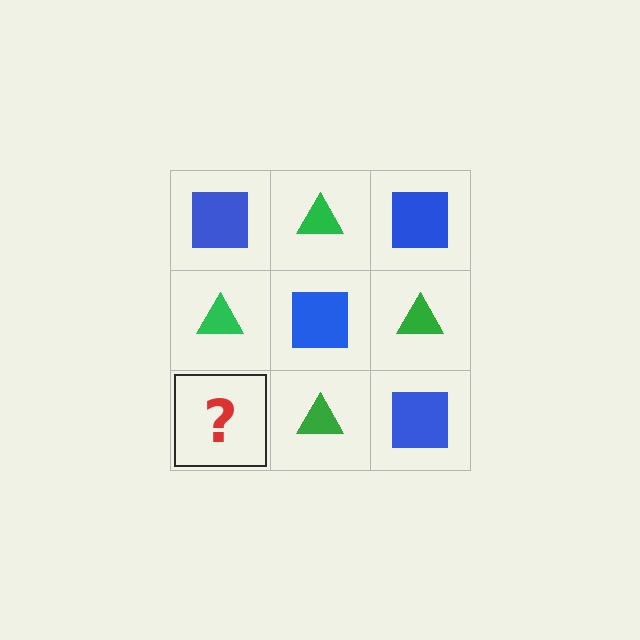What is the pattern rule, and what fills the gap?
The rule is that it alternates blue square and green triangle in a checkerboard pattern. The gap should be filled with a blue square.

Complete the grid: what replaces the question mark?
The question mark should be replaced with a blue square.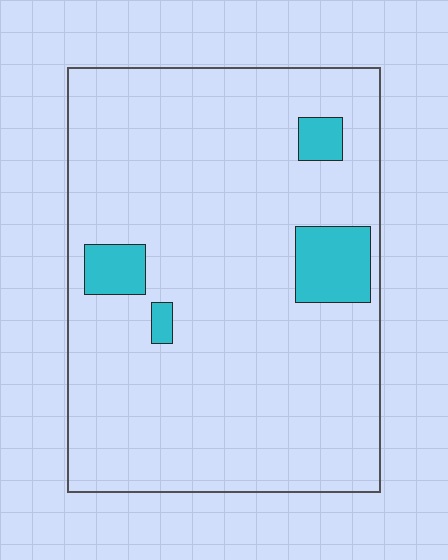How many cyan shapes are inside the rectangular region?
4.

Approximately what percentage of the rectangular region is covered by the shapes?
Approximately 10%.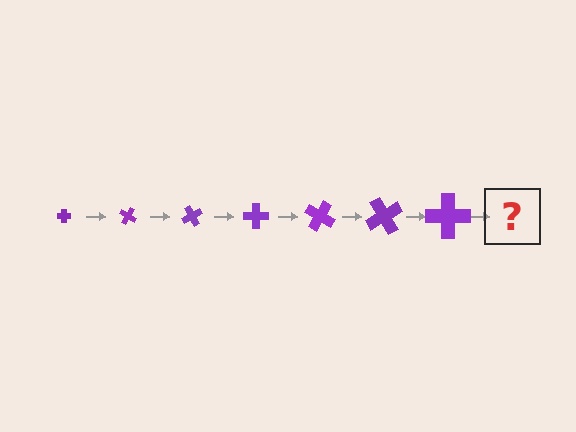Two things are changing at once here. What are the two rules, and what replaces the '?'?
The two rules are that the cross grows larger each step and it rotates 30 degrees each step. The '?' should be a cross, larger than the previous one and rotated 210 degrees from the start.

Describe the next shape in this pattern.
It should be a cross, larger than the previous one and rotated 210 degrees from the start.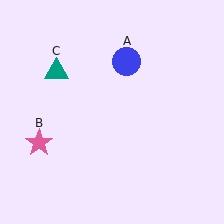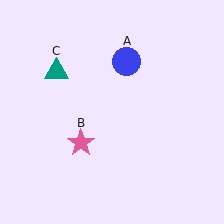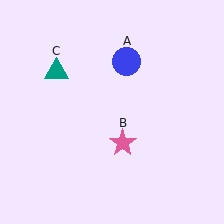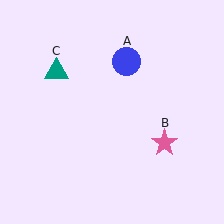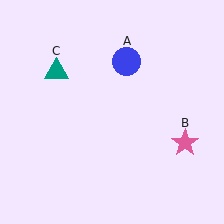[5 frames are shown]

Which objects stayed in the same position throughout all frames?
Blue circle (object A) and teal triangle (object C) remained stationary.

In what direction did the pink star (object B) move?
The pink star (object B) moved right.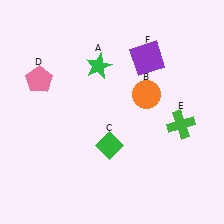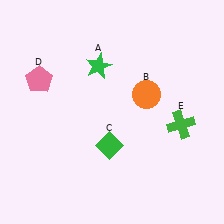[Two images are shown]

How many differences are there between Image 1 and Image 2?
There is 1 difference between the two images.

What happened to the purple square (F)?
The purple square (F) was removed in Image 2. It was in the top-right area of Image 1.